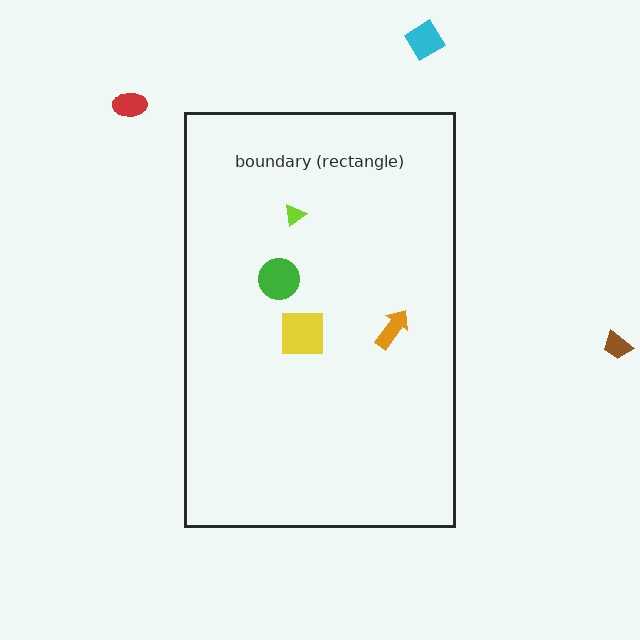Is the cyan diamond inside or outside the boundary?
Outside.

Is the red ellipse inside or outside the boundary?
Outside.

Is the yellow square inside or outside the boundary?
Inside.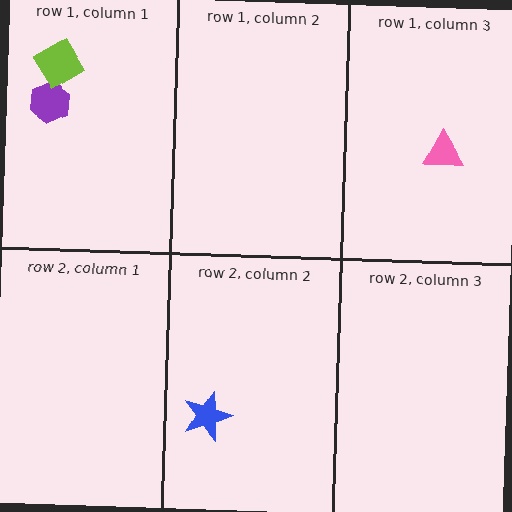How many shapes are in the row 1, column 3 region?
1.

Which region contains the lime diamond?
The row 1, column 1 region.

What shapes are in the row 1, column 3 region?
The pink triangle.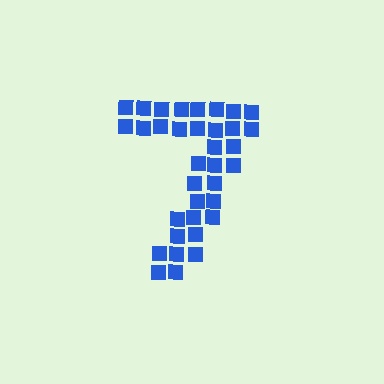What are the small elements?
The small elements are squares.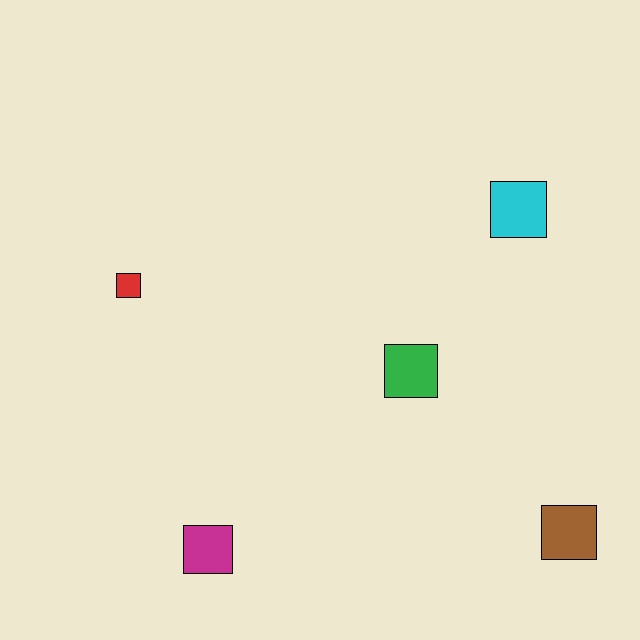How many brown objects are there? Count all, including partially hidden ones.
There is 1 brown object.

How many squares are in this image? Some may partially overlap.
There are 5 squares.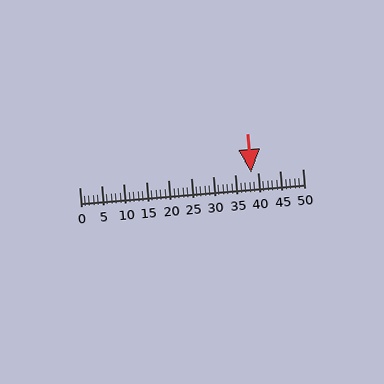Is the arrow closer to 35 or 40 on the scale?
The arrow is closer to 40.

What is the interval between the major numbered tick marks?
The major tick marks are spaced 5 units apart.